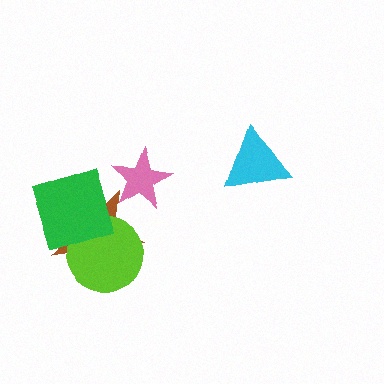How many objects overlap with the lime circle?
2 objects overlap with the lime circle.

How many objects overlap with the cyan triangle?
0 objects overlap with the cyan triangle.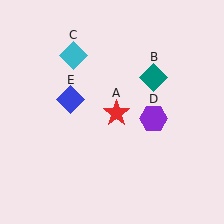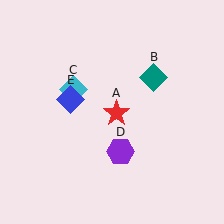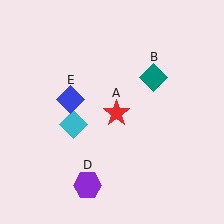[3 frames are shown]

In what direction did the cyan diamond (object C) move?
The cyan diamond (object C) moved down.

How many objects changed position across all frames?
2 objects changed position: cyan diamond (object C), purple hexagon (object D).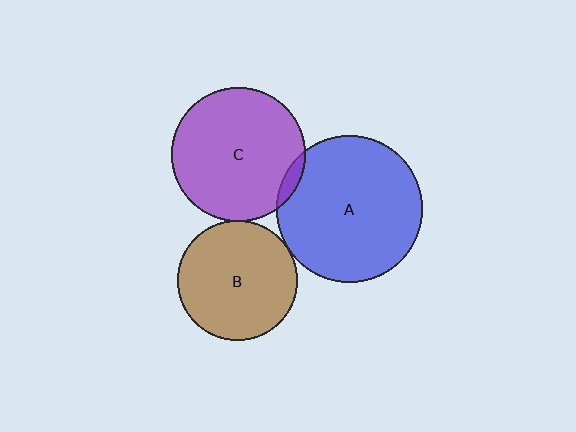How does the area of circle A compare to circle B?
Approximately 1.5 times.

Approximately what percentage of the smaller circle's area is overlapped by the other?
Approximately 5%.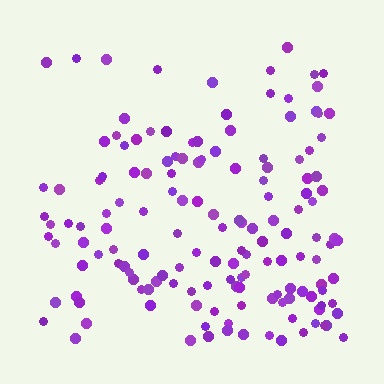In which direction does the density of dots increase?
From top to bottom, with the bottom side densest.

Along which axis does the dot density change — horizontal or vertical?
Vertical.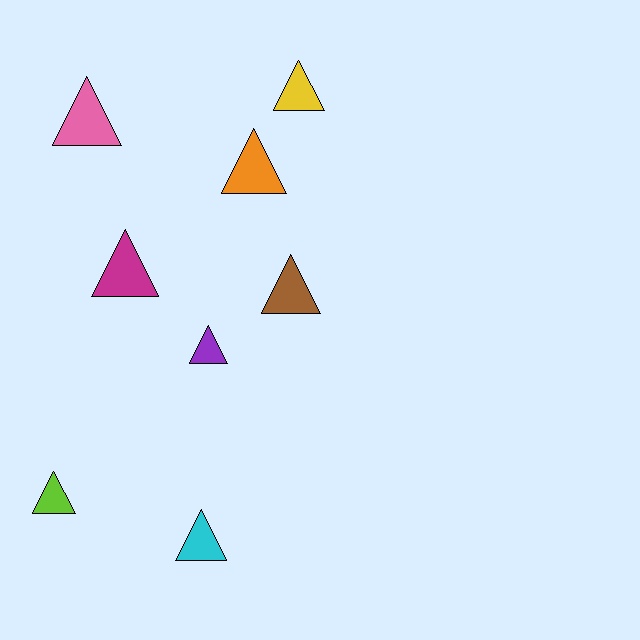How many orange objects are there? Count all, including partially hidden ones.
There is 1 orange object.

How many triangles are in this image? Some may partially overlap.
There are 8 triangles.